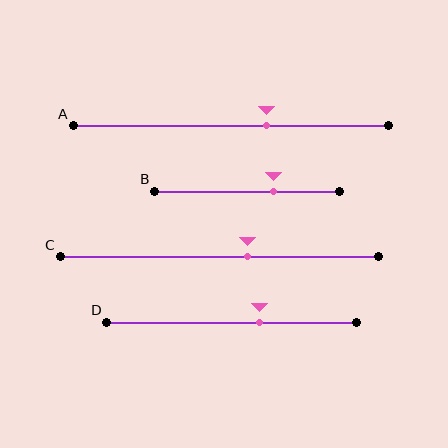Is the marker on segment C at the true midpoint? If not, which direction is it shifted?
No, the marker on segment C is shifted to the right by about 9% of the segment length.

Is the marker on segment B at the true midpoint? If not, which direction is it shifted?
No, the marker on segment B is shifted to the right by about 14% of the segment length.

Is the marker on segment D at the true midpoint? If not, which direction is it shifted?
No, the marker on segment D is shifted to the right by about 11% of the segment length.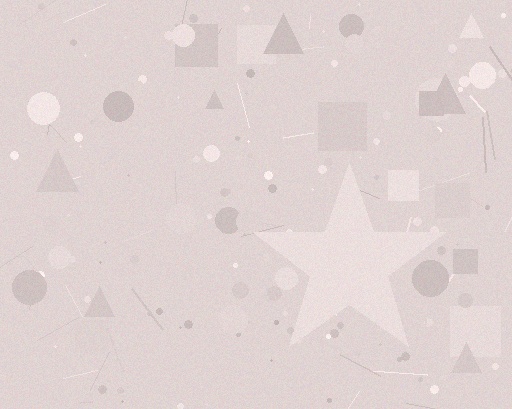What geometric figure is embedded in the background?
A star is embedded in the background.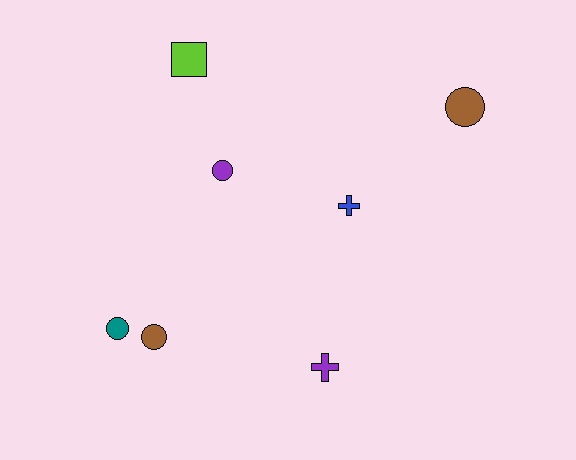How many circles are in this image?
There are 4 circles.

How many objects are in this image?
There are 7 objects.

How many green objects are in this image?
There are no green objects.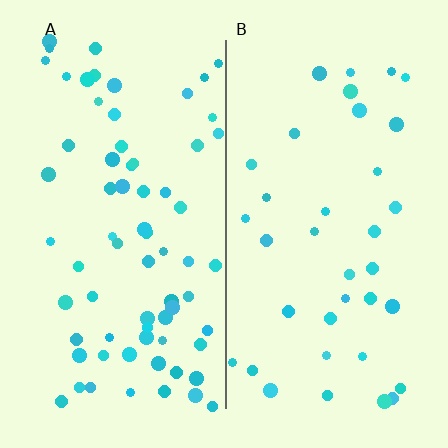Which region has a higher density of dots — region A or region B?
A (the left).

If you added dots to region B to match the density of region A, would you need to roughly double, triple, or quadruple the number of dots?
Approximately double.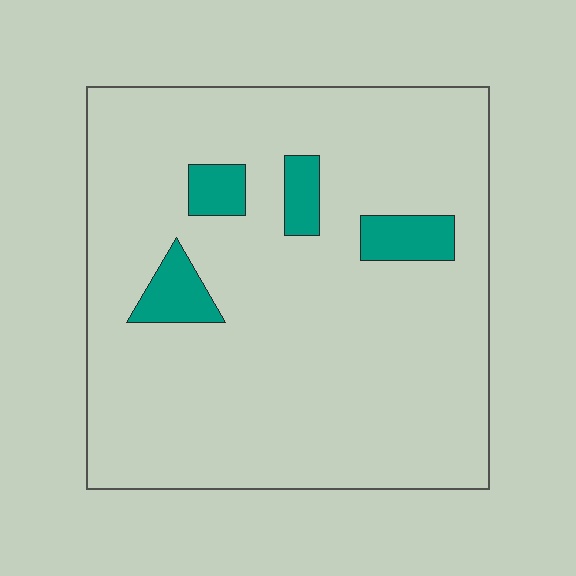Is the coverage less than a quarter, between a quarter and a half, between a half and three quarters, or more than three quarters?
Less than a quarter.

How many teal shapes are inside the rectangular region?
4.